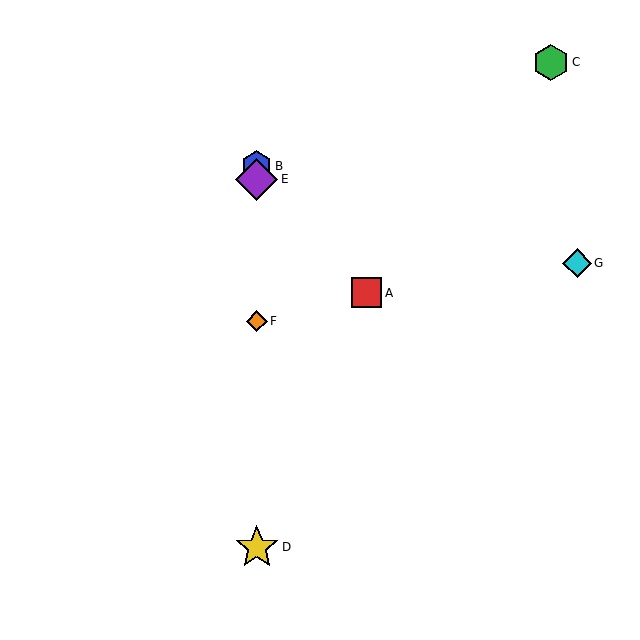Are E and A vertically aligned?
No, E is at x≈257 and A is at x≈366.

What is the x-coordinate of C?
Object C is at x≈551.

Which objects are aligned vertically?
Objects B, D, E, F are aligned vertically.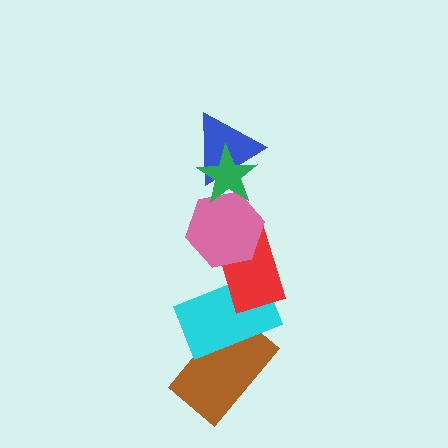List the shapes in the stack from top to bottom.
From top to bottom: the green star, the blue triangle, the pink hexagon, the red rectangle, the cyan rectangle, the brown rectangle.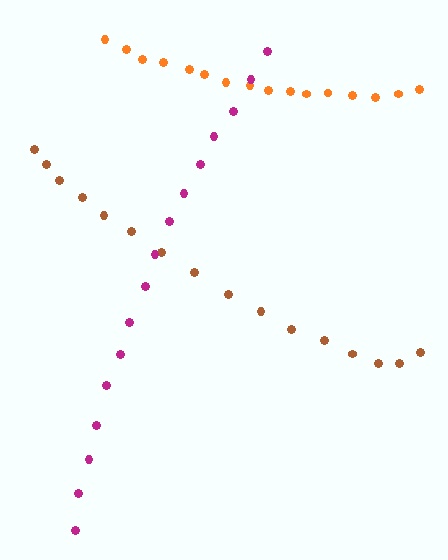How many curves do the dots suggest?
There are 3 distinct paths.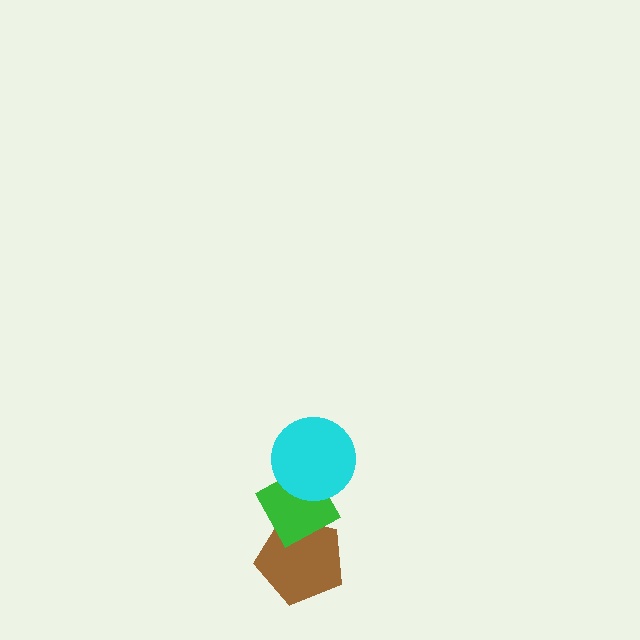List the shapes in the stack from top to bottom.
From top to bottom: the cyan circle, the green diamond, the brown pentagon.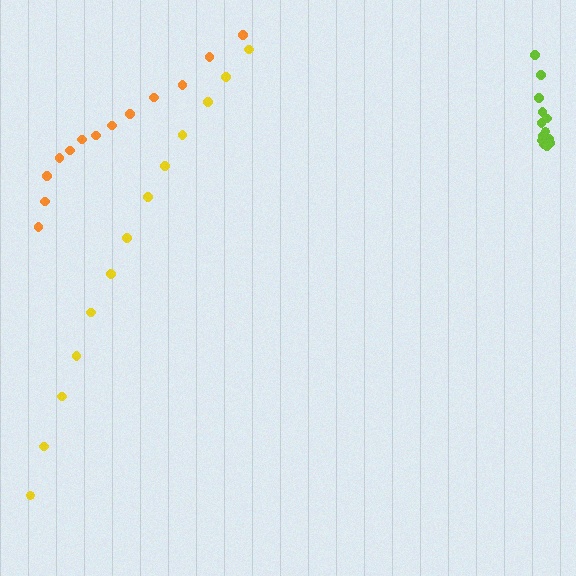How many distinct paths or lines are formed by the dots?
There are 3 distinct paths.